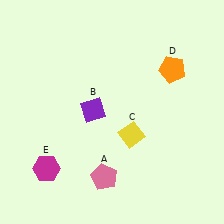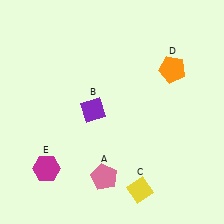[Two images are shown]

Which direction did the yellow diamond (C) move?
The yellow diamond (C) moved down.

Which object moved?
The yellow diamond (C) moved down.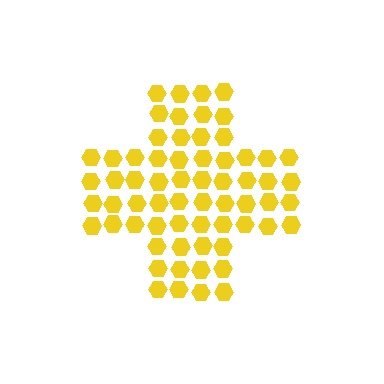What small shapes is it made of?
It is made of small hexagons.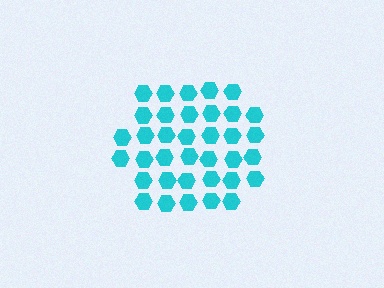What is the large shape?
The large shape is a hexagon.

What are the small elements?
The small elements are hexagons.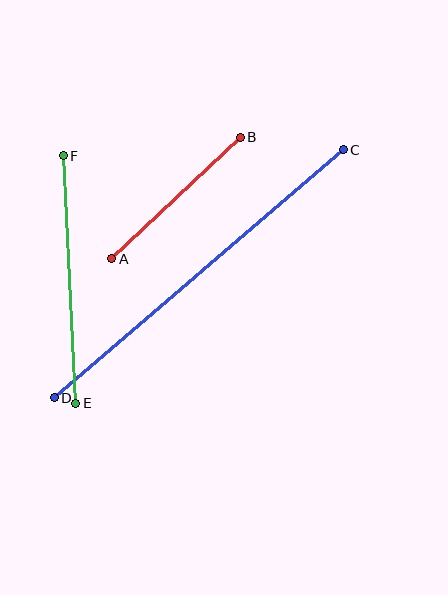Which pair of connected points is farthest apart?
Points C and D are farthest apart.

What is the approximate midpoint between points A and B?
The midpoint is at approximately (176, 198) pixels.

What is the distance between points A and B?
The distance is approximately 177 pixels.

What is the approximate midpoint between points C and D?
The midpoint is at approximately (199, 274) pixels.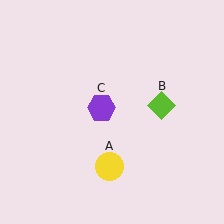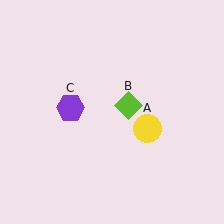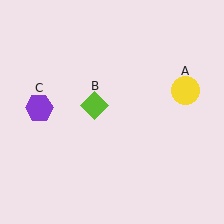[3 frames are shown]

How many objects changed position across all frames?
3 objects changed position: yellow circle (object A), lime diamond (object B), purple hexagon (object C).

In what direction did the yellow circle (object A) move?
The yellow circle (object A) moved up and to the right.